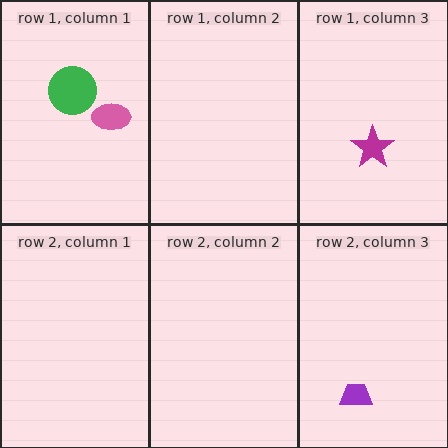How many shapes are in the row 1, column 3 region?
1.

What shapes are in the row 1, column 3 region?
The magenta star.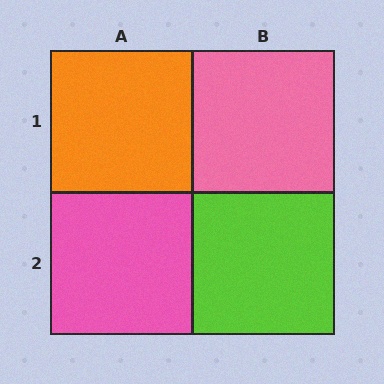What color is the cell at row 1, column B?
Pink.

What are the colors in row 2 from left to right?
Pink, lime.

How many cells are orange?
1 cell is orange.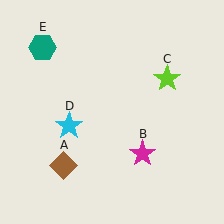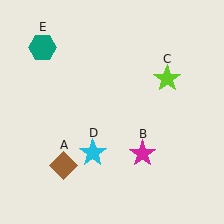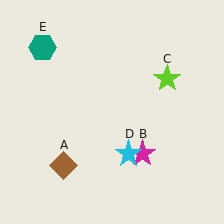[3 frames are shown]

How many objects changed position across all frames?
1 object changed position: cyan star (object D).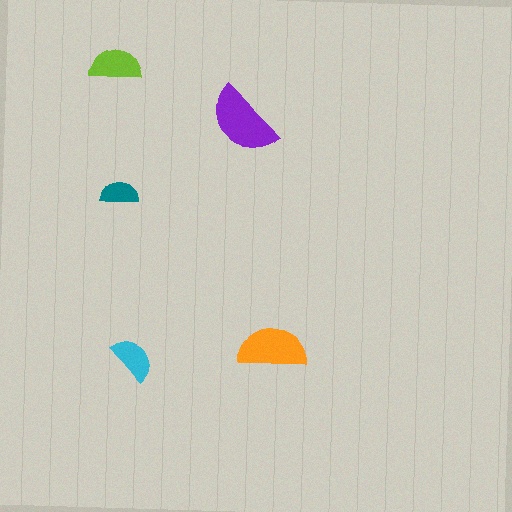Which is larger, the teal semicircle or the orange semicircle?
The orange one.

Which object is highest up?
The lime semicircle is topmost.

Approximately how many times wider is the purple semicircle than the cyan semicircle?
About 1.5 times wider.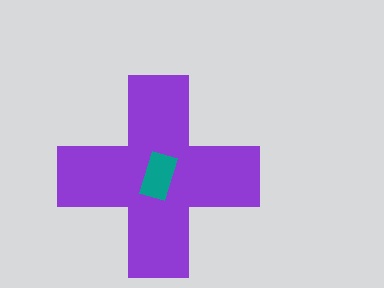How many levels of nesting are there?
2.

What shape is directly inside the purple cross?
The teal rectangle.